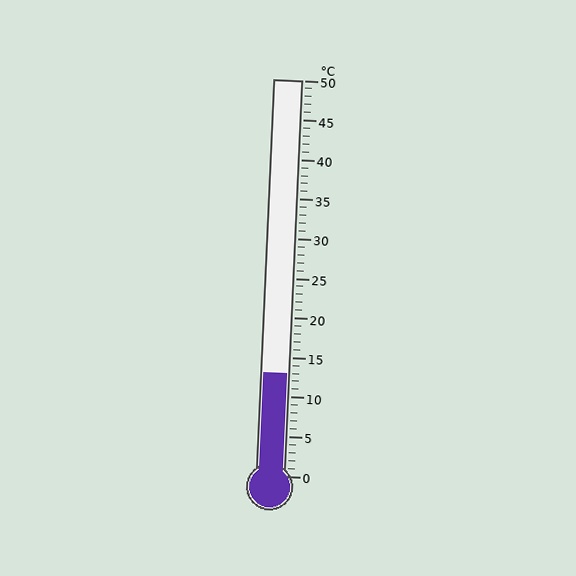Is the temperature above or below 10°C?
The temperature is above 10°C.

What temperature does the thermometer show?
The thermometer shows approximately 13°C.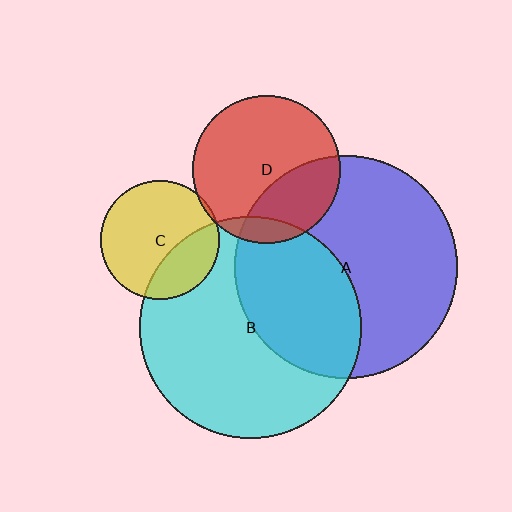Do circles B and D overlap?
Yes.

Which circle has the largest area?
Circle A (blue).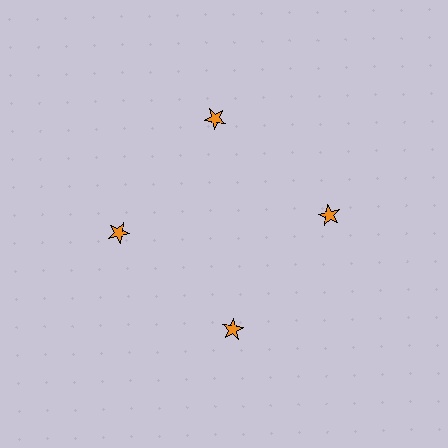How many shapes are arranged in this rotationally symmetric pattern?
There are 4 shapes, arranged in 4 groups of 1.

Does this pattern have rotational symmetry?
Yes, this pattern has 4-fold rotational symmetry. It looks the same after rotating 90 degrees around the center.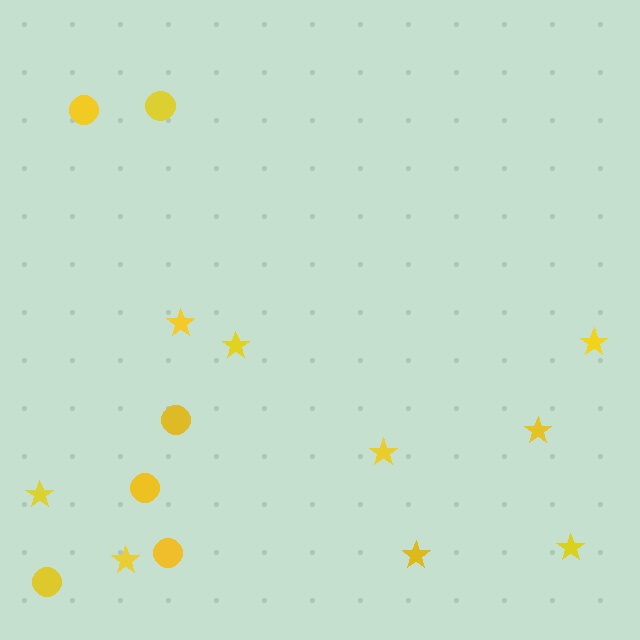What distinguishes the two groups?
There are 2 groups: one group of circles (6) and one group of stars (9).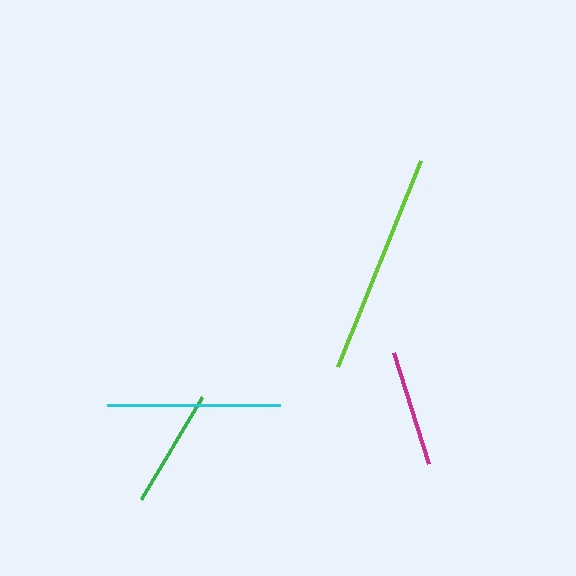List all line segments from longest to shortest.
From longest to shortest: lime, cyan, green, magenta.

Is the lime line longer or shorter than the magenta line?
The lime line is longer than the magenta line.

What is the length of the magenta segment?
The magenta segment is approximately 116 pixels long.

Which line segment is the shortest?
The magenta line is the shortest at approximately 116 pixels.